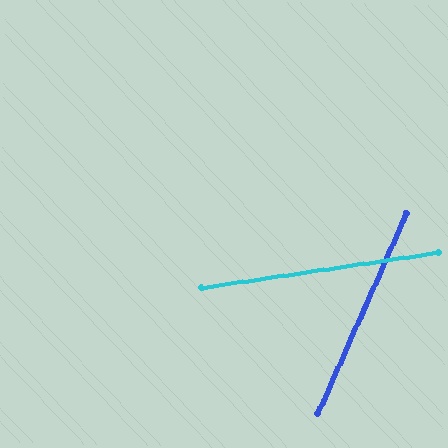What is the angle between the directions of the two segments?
Approximately 58 degrees.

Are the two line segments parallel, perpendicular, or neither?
Neither parallel nor perpendicular — they differ by about 58°.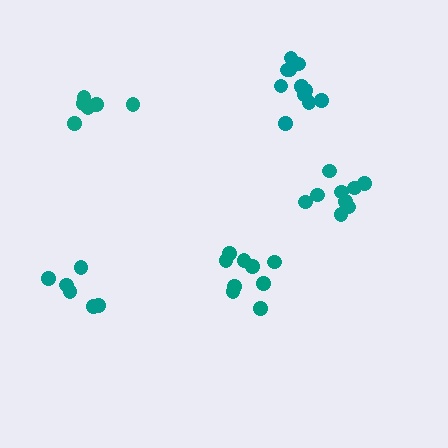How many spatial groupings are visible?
There are 5 spatial groupings.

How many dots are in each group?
Group 1: 9 dots, Group 2: 6 dots, Group 3: 11 dots, Group 4: 6 dots, Group 5: 9 dots (41 total).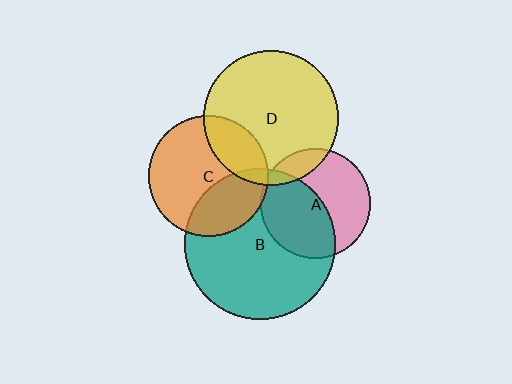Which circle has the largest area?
Circle B (teal).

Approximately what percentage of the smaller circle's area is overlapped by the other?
Approximately 25%.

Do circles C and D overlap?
Yes.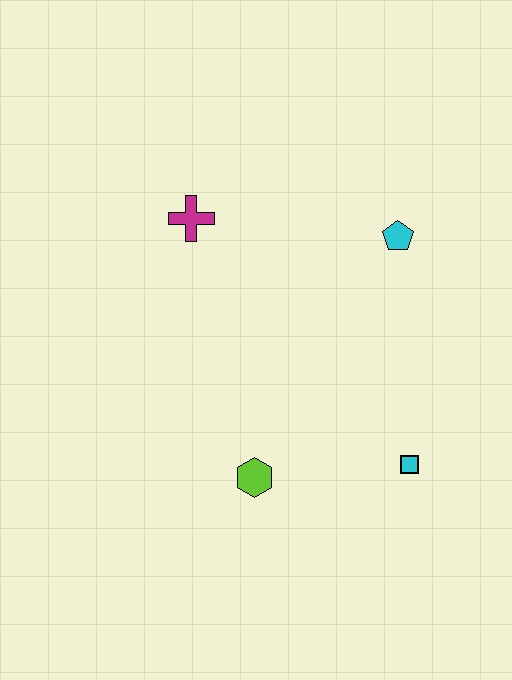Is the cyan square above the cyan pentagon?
No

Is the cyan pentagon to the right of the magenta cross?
Yes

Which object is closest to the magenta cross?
The cyan pentagon is closest to the magenta cross.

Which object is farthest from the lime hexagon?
The cyan pentagon is farthest from the lime hexagon.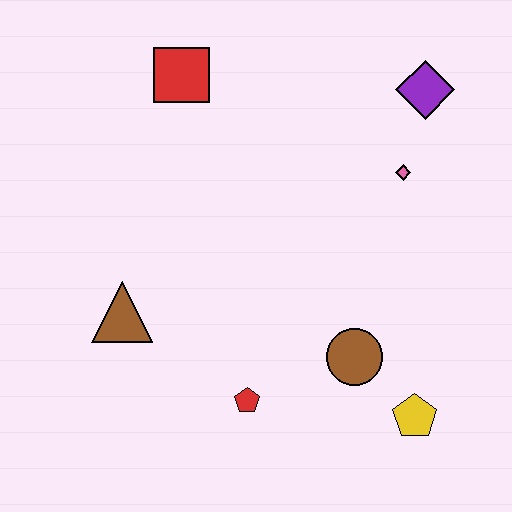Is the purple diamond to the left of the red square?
No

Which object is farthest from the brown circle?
The red square is farthest from the brown circle.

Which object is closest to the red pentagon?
The brown circle is closest to the red pentagon.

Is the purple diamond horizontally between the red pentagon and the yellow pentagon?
No